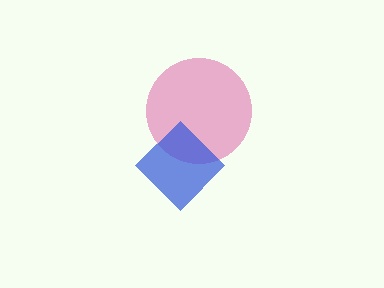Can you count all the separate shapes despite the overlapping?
Yes, there are 2 separate shapes.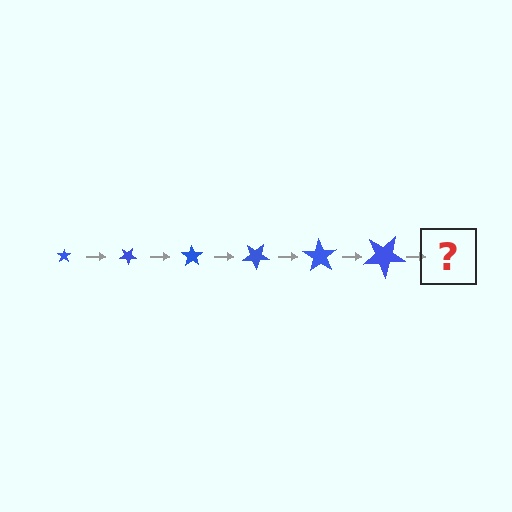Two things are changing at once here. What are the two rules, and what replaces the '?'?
The two rules are that the star grows larger each step and it rotates 35 degrees each step. The '?' should be a star, larger than the previous one and rotated 210 degrees from the start.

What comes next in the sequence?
The next element should be a star, larger than the previous one and rotated 210 degrees from the start.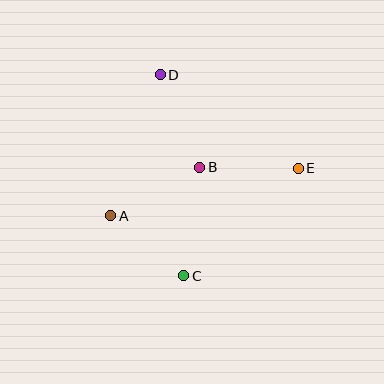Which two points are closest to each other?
Points A and C are closest to each other.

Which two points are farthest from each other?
Points C and D are farthest from each other.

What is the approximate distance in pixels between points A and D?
The distance between A and D is approximately 150 pixels.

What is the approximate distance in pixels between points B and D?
The distance between B and D is approximately 101 pixels.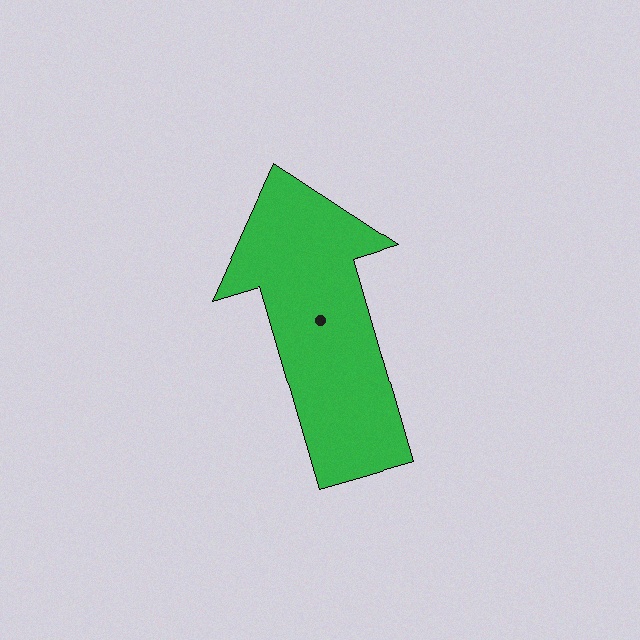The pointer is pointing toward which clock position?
Roughly 11 o'clock.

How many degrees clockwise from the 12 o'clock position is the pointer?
Approximately 344 degrees.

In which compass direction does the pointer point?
North.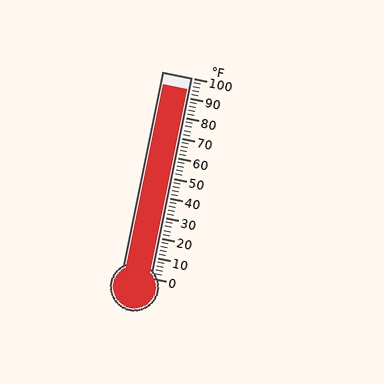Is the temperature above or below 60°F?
The temperature is above 60°F.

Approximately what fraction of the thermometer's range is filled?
The thermometer is filled to approximately 95% of its range.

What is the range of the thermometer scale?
The thermometer scale ranges from 0°F to 100°F.